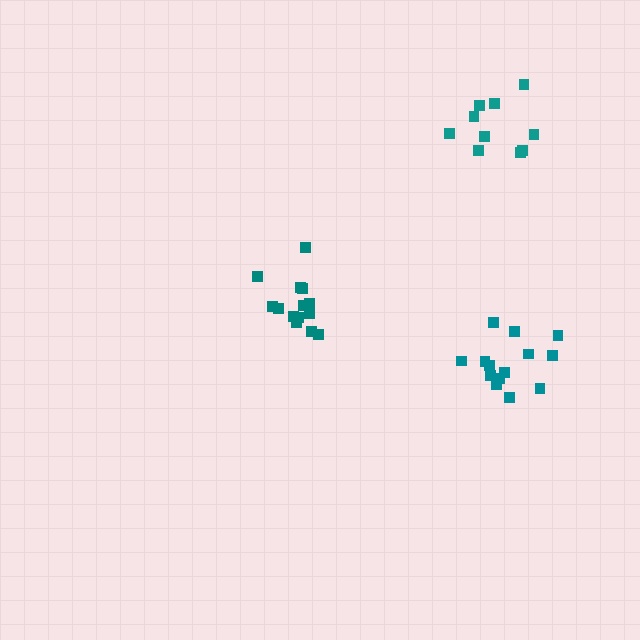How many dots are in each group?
Group 1: 14 dots, Group 2: 10 dots, Group 3: 14 dots (38 total).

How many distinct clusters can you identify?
There are 3 distinct clusters.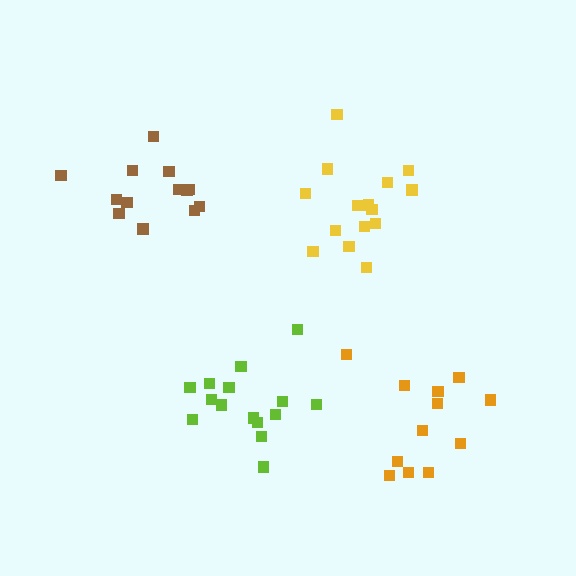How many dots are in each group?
Group 1: 15 dots, Group 2: 12 dots, Group 3: 15 dots, Group 4: 13 dots (55 total).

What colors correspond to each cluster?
The clusters are colored: yellow, orange, lime, brown.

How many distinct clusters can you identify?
There are 4 distinct clusters.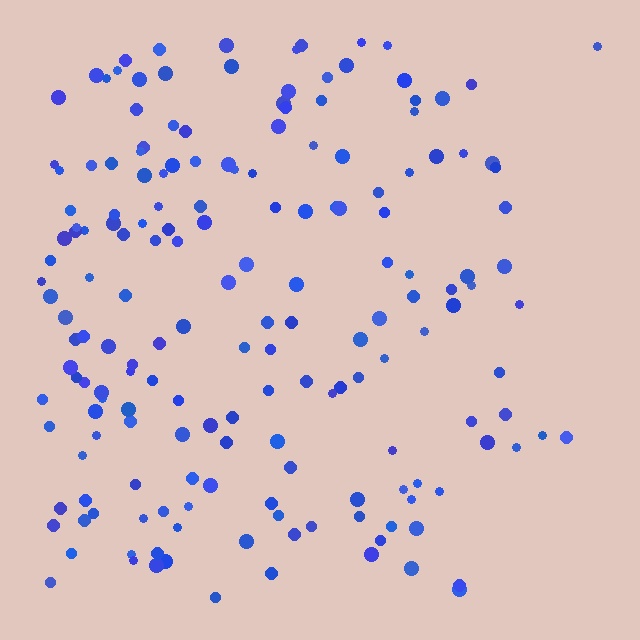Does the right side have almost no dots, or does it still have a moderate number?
Still a moderate number, just noticeably fewer than the left.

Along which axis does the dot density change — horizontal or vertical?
Horizontal.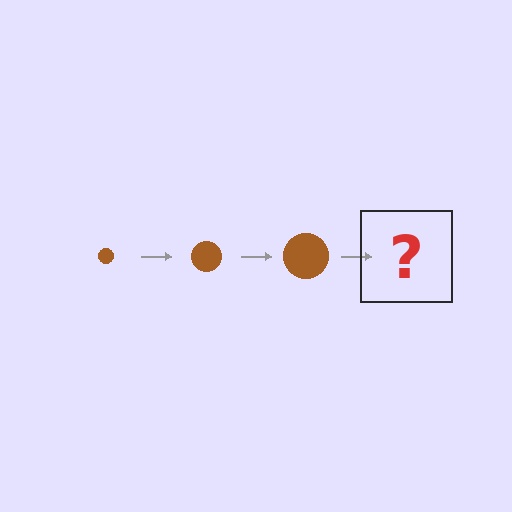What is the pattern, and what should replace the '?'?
The pattern is that the circle gets progressively larger each step. The '?' should be a brown circle, larger than the previous one.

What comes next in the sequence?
The next element should be a brown circle, larger than the previous one.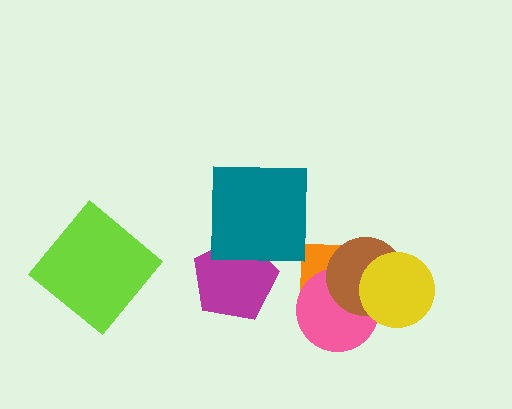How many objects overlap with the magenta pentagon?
1 object overlaps with the magenta pentagon.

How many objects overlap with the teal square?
1 object overlaps with the teal square.